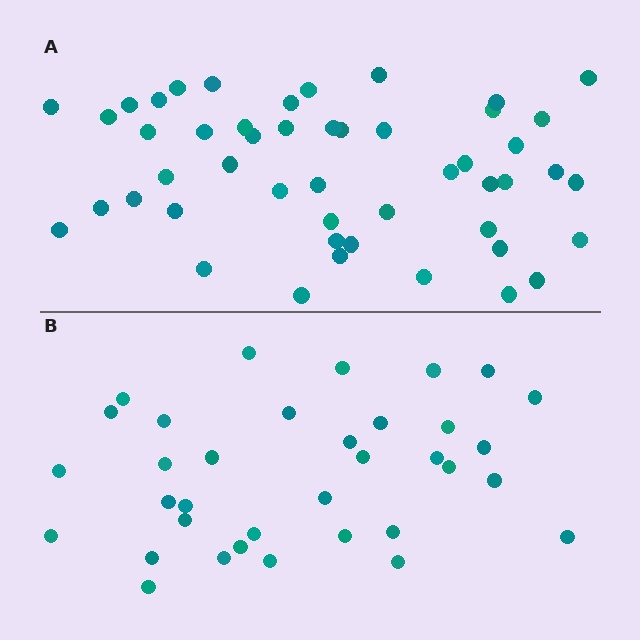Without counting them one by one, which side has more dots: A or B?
Region A (the top region) has more dots.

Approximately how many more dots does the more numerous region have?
Region A has approximately 15 more dots than region B.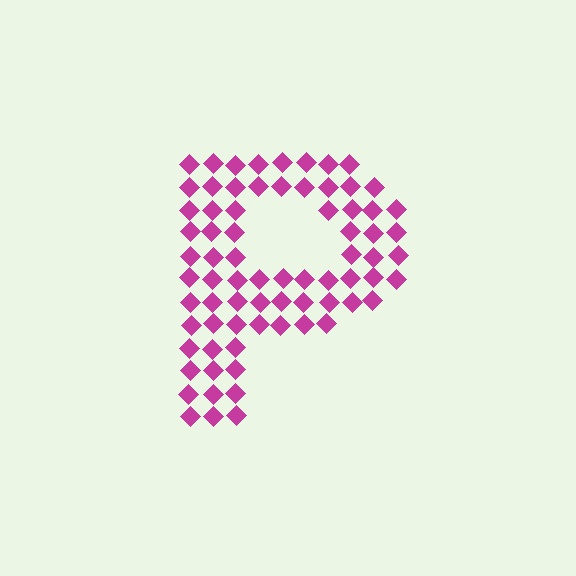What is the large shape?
The large shape is the letter P.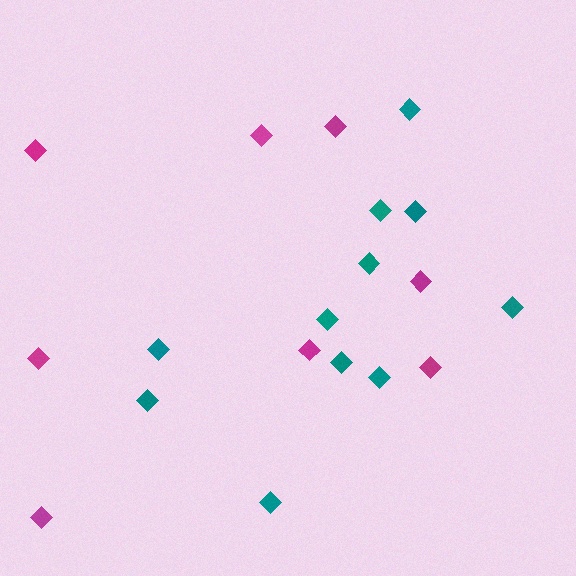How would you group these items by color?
There are 2 groups: one group of teal diamonds (11) and one group of magenta diamonds (8).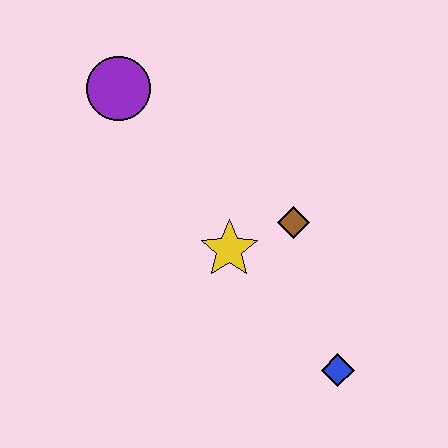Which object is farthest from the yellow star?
The purple circle is farthest from the yellow star.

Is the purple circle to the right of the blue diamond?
No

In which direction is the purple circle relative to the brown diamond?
The purple circle is to the left of the brown diamond.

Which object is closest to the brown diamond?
The yellow star is closest to the brown diamond.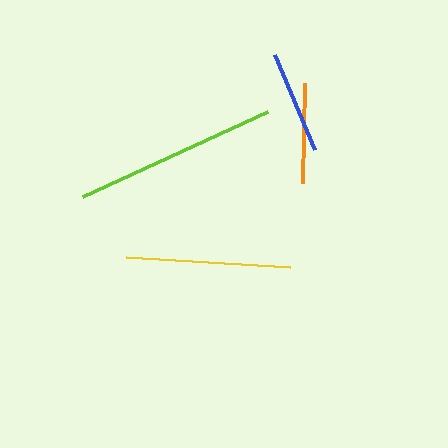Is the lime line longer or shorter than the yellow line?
The lime line is longer than the yellow line.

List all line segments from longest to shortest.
From longest to shortest: lime, yellow, blue, orange.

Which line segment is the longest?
The lime line is the longest at approximately 203 pixels.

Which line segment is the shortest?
The orange line is the shortest at approximately 100 pixels.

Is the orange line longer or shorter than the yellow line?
The yellow line is longer than the orange line.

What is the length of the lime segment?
The lime segment is approximately 203 pixels long.